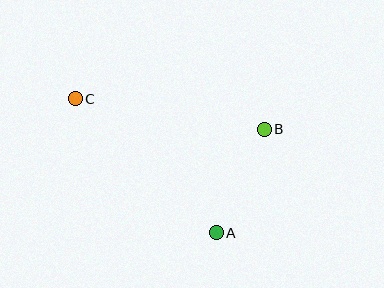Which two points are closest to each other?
Points A and B are closest to each other.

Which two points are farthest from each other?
Points A and C are farthest from each other.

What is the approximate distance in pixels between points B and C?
The distance between B and C is approximately 192 pixels.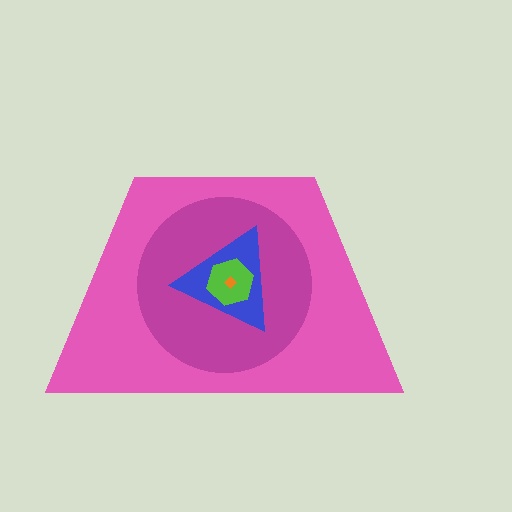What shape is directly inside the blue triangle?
The lime hexagon.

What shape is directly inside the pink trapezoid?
The magenta circle.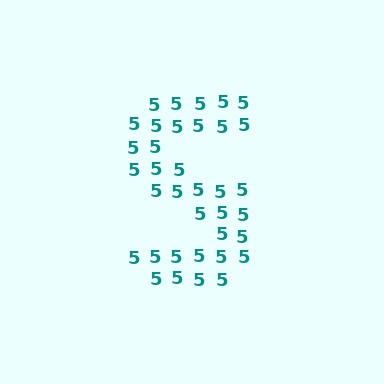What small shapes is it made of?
It is made of small digit 5's.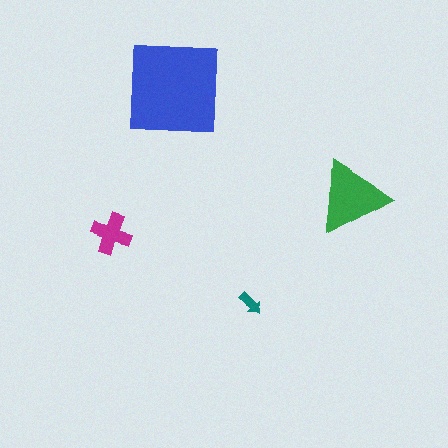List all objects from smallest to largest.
The teal arrow, the magenta cross, the green triangle, the blue square.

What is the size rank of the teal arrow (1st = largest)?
4th.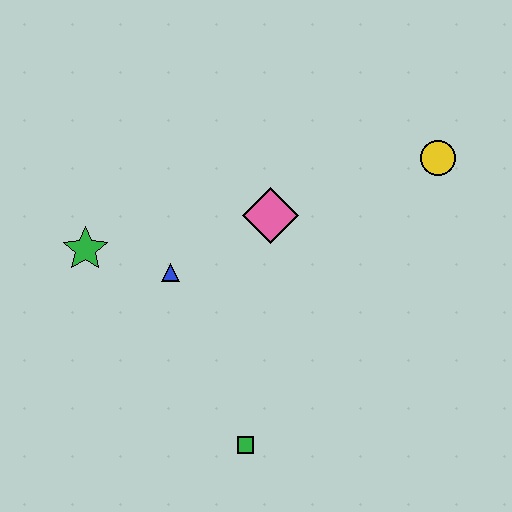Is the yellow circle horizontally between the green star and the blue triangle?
No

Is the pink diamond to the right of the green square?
Yes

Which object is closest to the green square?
The blue triangle is closest to the green square.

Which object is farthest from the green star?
The yellow circle is farthest from the green star.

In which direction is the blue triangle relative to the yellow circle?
The blue triangle is to the left of the yellow circle.